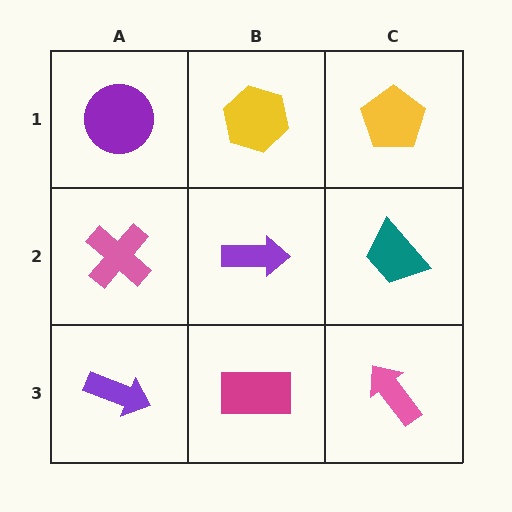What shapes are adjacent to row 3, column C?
A teal trapezoid (row 2, column C), a magenta rectangle (row 3, column B).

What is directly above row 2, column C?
A yellow pentagon.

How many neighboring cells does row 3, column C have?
2.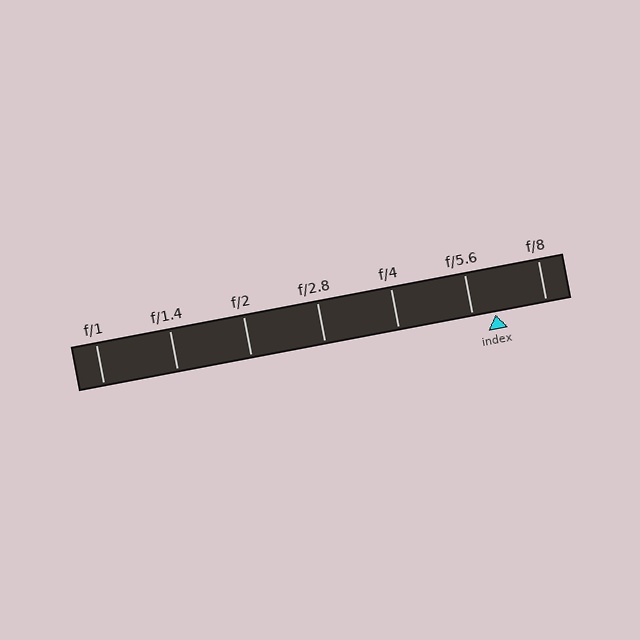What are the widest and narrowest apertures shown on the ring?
The widest aperture shown is f/1 and the narrowest is f/8.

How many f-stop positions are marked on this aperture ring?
There are 7 f-stop positions marked.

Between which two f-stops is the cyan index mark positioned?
The index mark is between f/5.6 and f/8.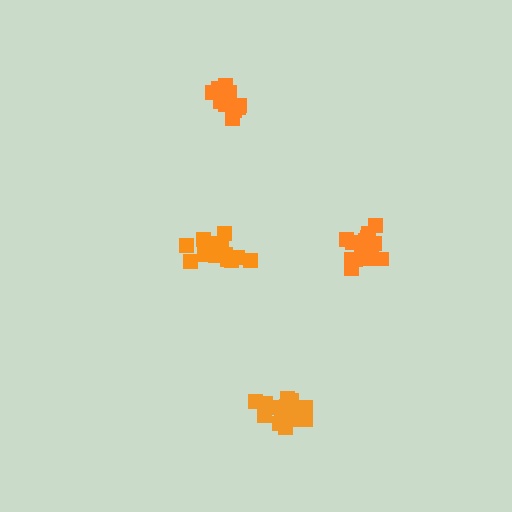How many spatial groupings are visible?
There are 4 spatial groupings.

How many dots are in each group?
Group 1: 14 dots, Group 2: 18 dots, Group 3: 18 dots, Group 4: 18 dots (68 total).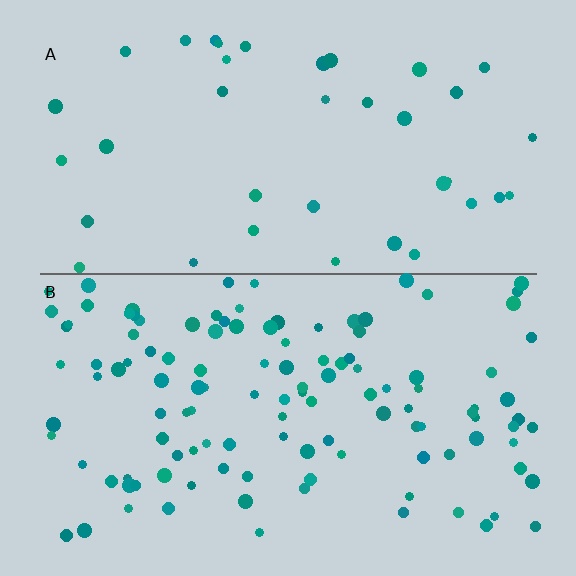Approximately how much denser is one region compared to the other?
Approximately 3.1× — region B over region A.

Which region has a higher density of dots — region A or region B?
B (the bottom).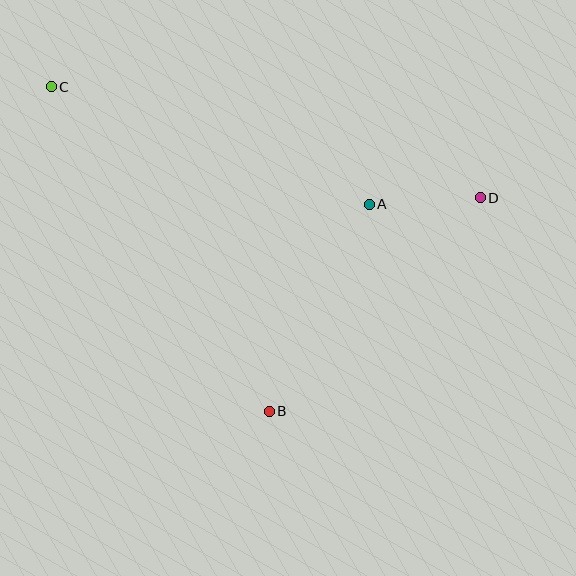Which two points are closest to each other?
Points A and D are closest to each other.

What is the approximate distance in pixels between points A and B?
The distance between A and B is approximately 230 pixels.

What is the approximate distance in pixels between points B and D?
The distance between B and D is approximately 300 pixels.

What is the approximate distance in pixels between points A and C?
The distance between A and C is approximately 339 pixels.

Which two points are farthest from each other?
Points C and D are farthest from each other.